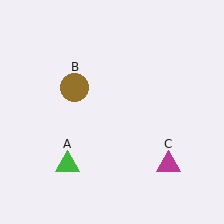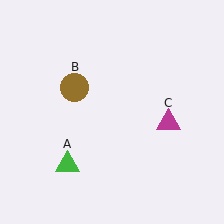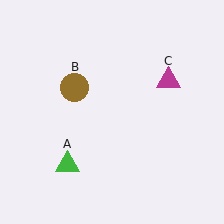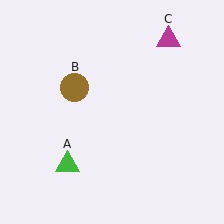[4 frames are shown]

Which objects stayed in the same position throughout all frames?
Green triangle (object A) and brown circle (object B) remained stationary.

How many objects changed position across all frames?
1 object changed position: magenta triangle (object C).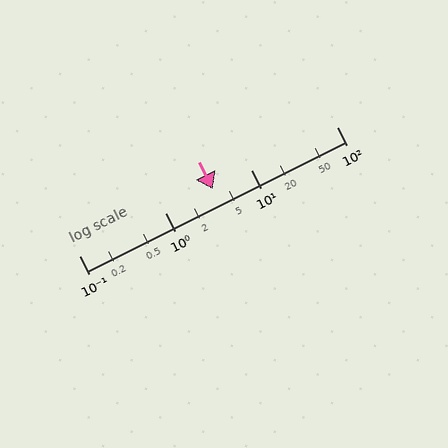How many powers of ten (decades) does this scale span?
The scale spans 3 decades, from 0.1 to 100.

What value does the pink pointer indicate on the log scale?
The pointer indicates approximately 3.6.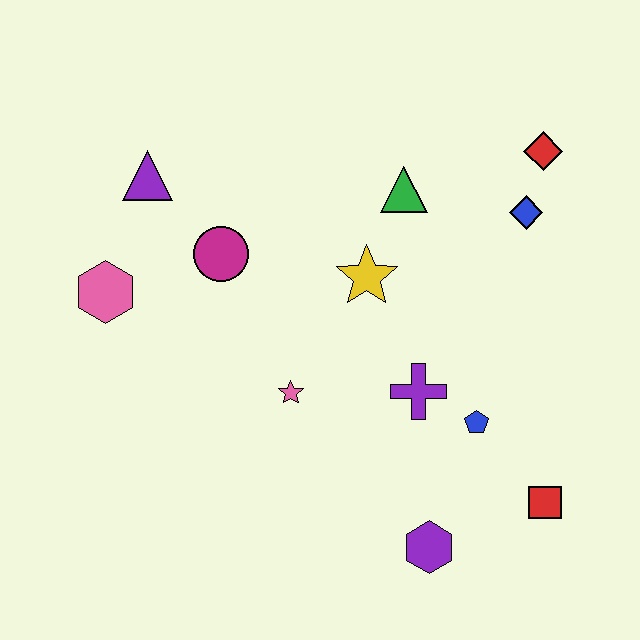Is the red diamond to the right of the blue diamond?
Yes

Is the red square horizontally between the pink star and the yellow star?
No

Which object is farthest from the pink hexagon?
The red square is farthest from the pink hexagon.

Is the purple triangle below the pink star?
No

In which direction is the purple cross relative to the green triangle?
The purple cross is below the green triangle.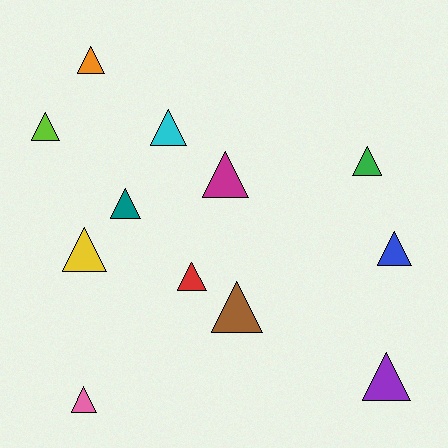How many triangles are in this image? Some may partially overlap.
There are 12 triangles.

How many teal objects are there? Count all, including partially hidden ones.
There is 1 teal object.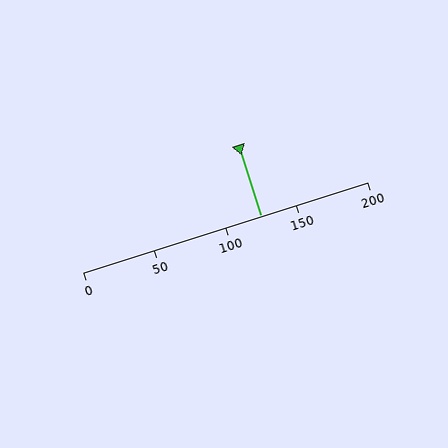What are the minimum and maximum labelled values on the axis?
The axis runs from 0 to 200.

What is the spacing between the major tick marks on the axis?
The major ticks are spaced 50 apart.